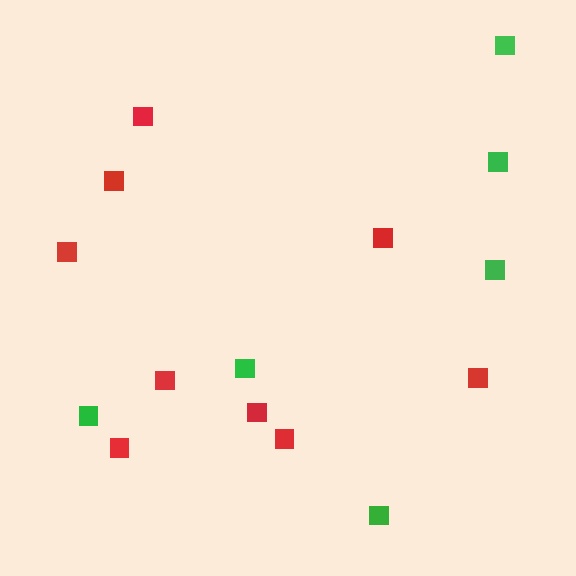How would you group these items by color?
There are 2 groups: one group of red squares (9) and one group of green squares (6).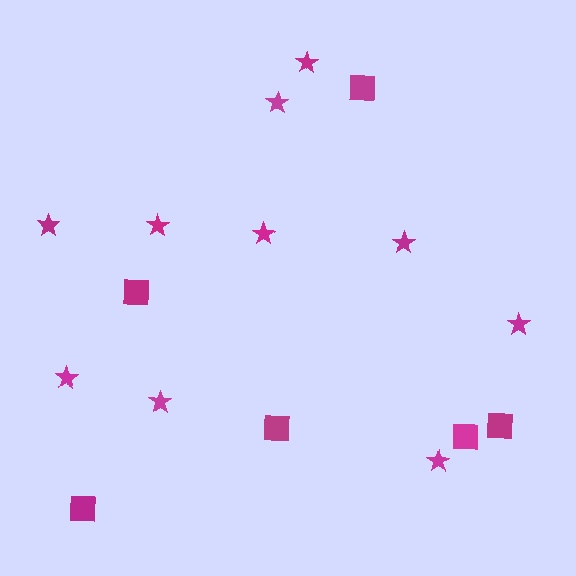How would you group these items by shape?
There are 2 groups: one group of stars (10) and one group of squares (6).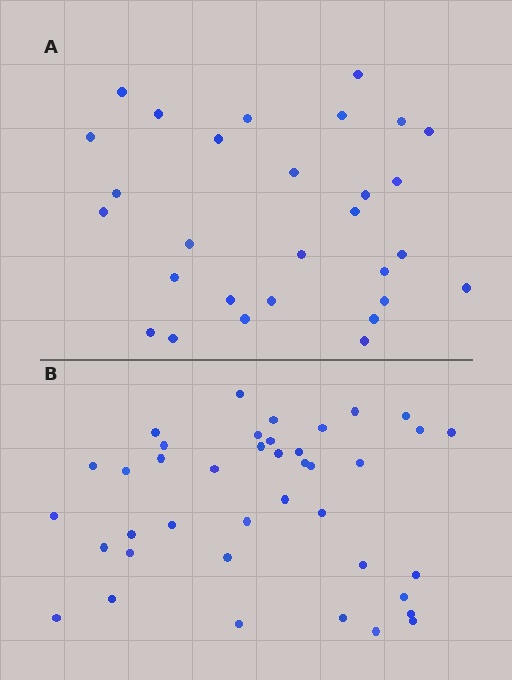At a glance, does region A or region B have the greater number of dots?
Region B (the bottom region) has more dots.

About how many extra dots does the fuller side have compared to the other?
Region B has roughly 12 or so more dots than region A.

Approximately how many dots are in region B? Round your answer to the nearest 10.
About 40 dots.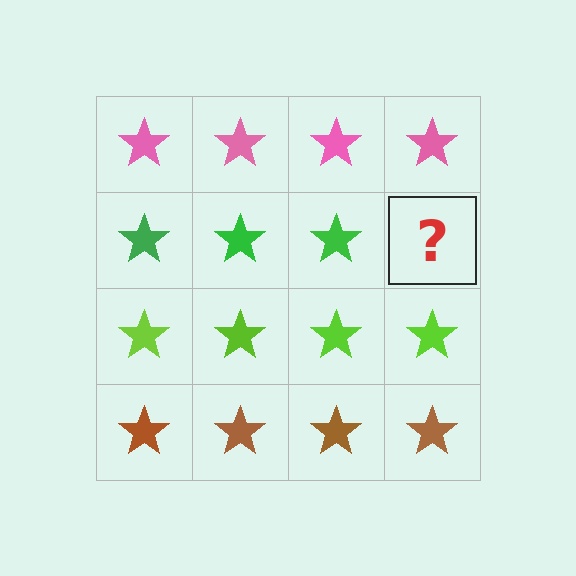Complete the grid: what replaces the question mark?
The question mark should be replaced with a green star.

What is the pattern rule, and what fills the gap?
The rule is that each row has a consistent color. The gap should be filled with a green star.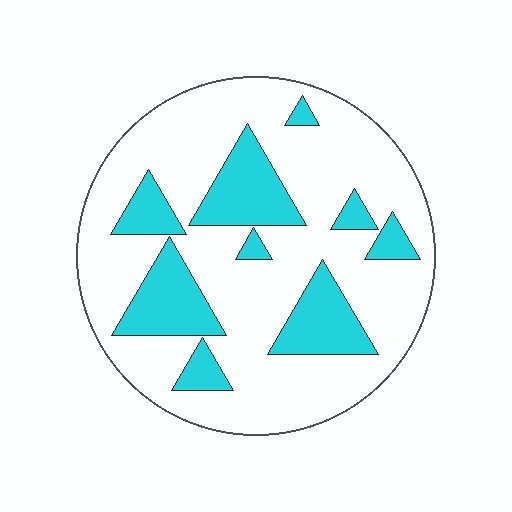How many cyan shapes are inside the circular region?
9.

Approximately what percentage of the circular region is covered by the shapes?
Approximately 25%.